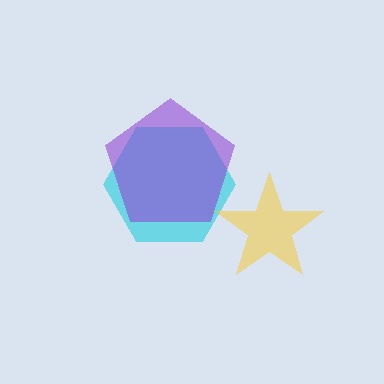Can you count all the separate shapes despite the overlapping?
Yes, there are 3 separate shapes.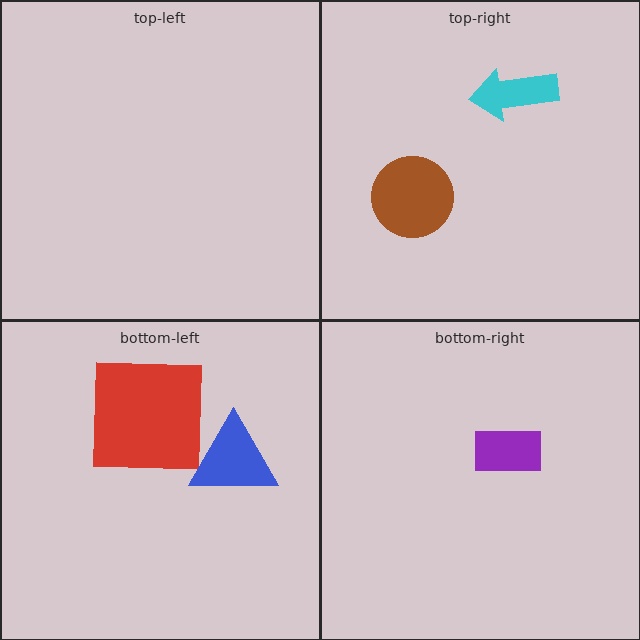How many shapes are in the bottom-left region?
2.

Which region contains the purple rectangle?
The bottom-right region.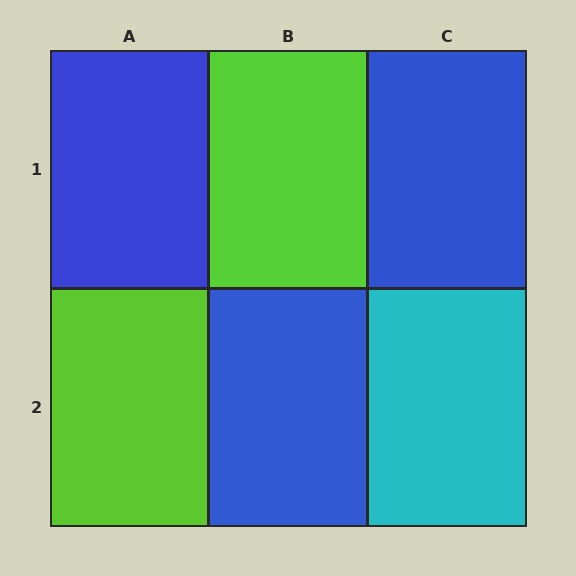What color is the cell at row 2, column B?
Blue.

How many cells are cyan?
1 cell is cyan.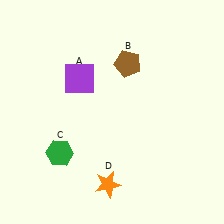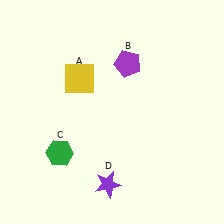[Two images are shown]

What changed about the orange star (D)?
In Image 1, D is orange. In Image 2, it changed to purple.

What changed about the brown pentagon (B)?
In Image 1, B is brown. In Image 2, it changed to purple.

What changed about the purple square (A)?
In Image 1, A is purple. In Image 2, it changed to yellow.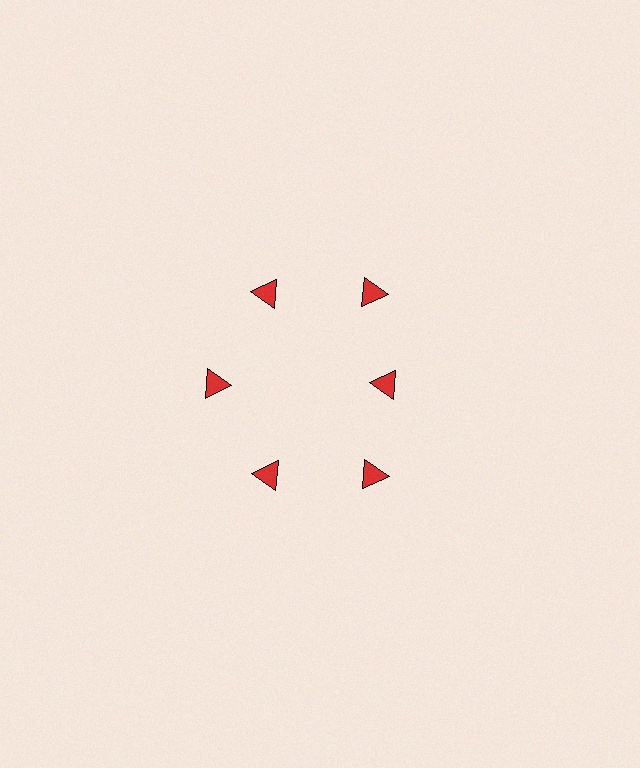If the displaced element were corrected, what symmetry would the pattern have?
It would have 6-fold rotational symmetry — the pattern would map onto itself every 60 degrees.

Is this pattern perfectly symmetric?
No. The 6 red triangles are arranged in a ring, but one element near the 3 o'clock position is pulled inward toward the center, breaking the 6-fold rotational symmetry.